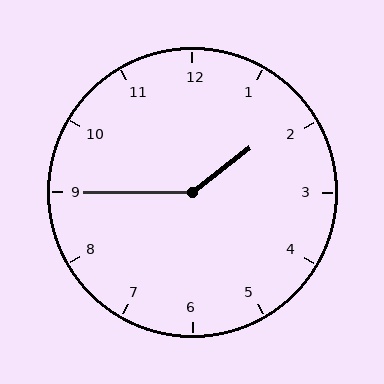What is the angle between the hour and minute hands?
Approximately 142 degrees.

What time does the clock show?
1:45.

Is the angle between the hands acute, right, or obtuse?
It is obtuse.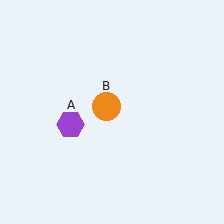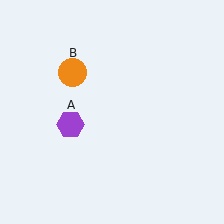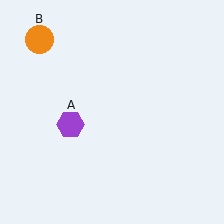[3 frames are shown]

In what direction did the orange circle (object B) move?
The orange circle (object B) moved up and to the left.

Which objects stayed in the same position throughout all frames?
Purple hexagon (object A) remained stationary.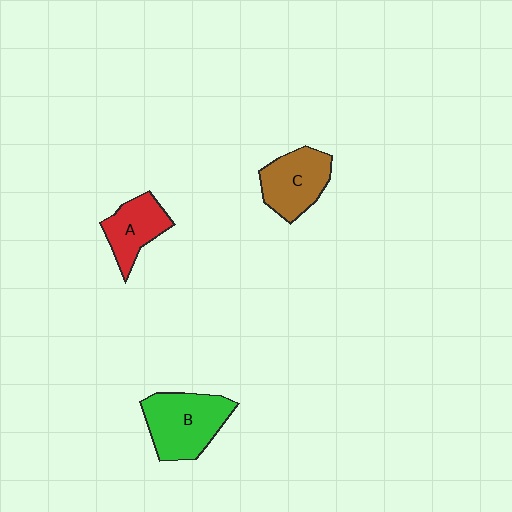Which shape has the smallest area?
Shape A (red).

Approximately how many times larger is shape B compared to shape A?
Approximately 1.5 times.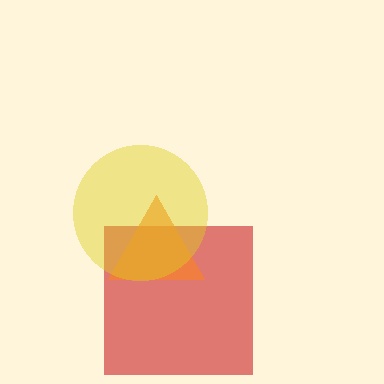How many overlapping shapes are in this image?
There are 3 overlapping shapes in the image.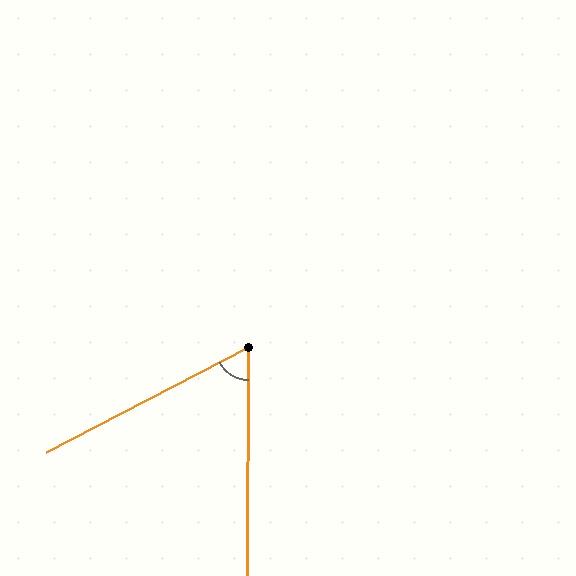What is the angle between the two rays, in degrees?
Approximately 62 degrees.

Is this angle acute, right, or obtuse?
It is acute.